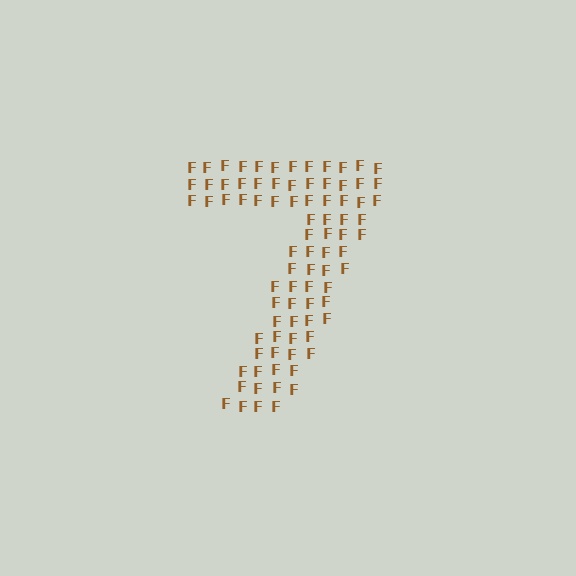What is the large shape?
The large shape is the digit 7.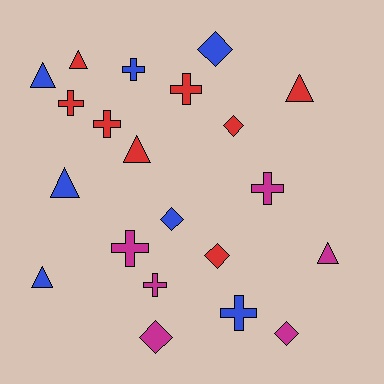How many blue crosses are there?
There are 2 blue crosses.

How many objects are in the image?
There are 21 objects.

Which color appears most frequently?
Red, with 8 objects.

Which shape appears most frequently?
Cross, with 8 objects.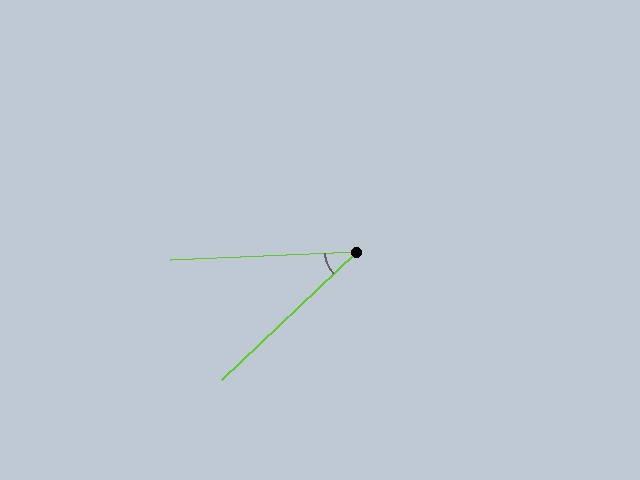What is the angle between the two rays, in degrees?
Approximately 41 degrees.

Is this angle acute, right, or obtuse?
It is acute.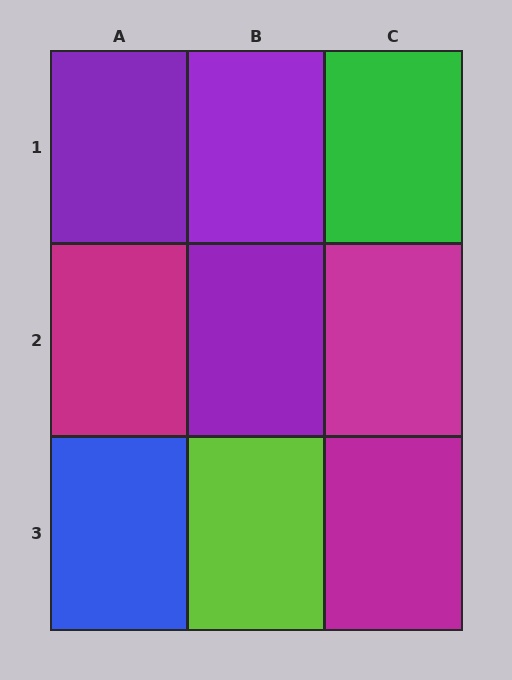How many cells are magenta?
3 cells are magenta.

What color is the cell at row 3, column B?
Lime.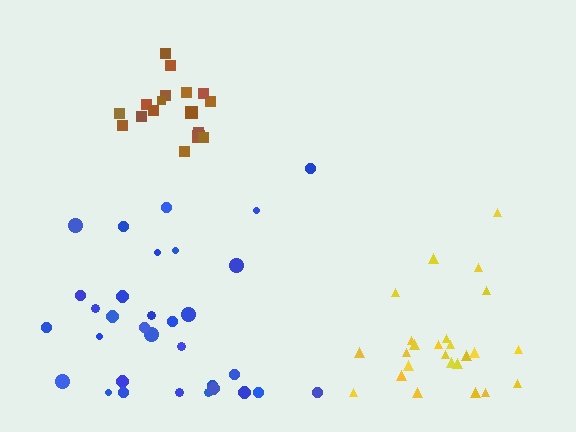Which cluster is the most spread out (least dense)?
Blue.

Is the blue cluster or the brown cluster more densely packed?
Brown.